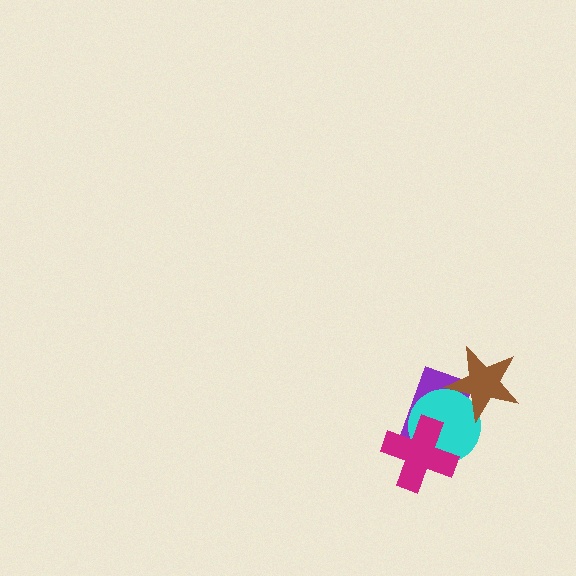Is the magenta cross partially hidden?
No, no other shape covers it.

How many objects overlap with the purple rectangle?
3 objects overlap with the purple rectangle.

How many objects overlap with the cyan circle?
3 objects overlap with the cyan circle.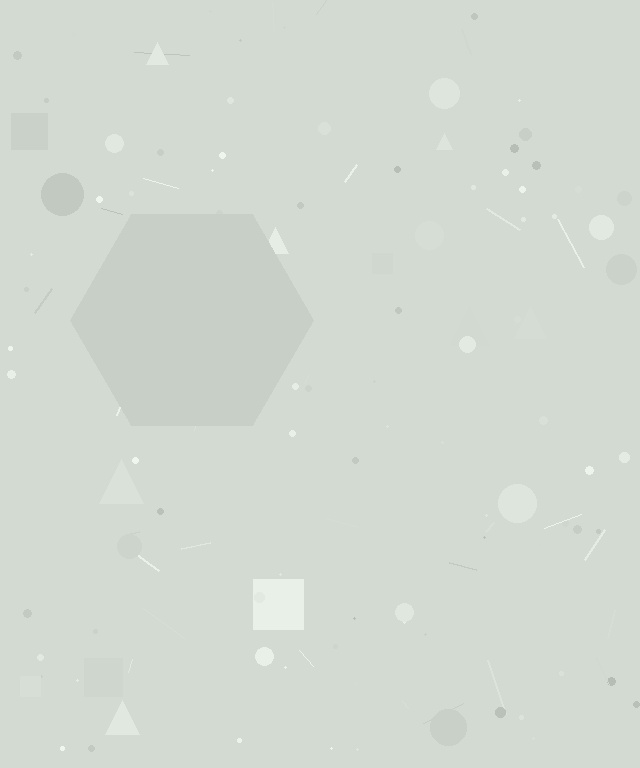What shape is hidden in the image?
A hexagon is hidden in the image.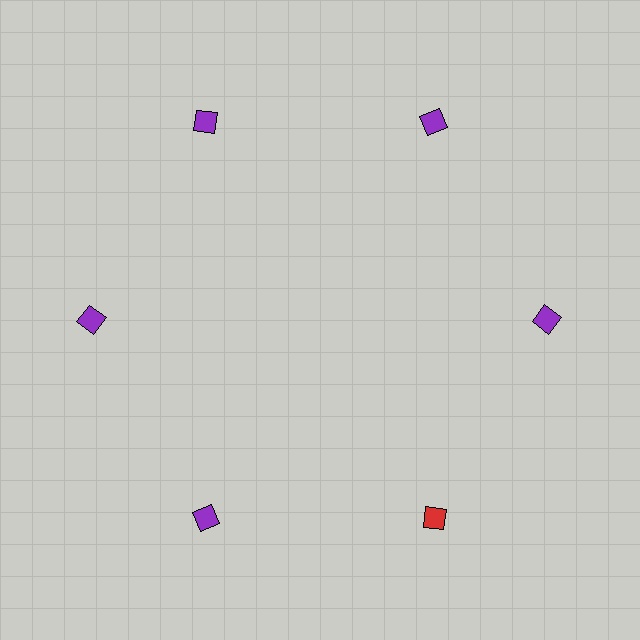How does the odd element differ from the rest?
It has a different color: red instead of purple.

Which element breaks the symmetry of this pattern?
The red diamond at roughly the 5 o'clock position breaks the symmetry. All other shapes are purple diamonds.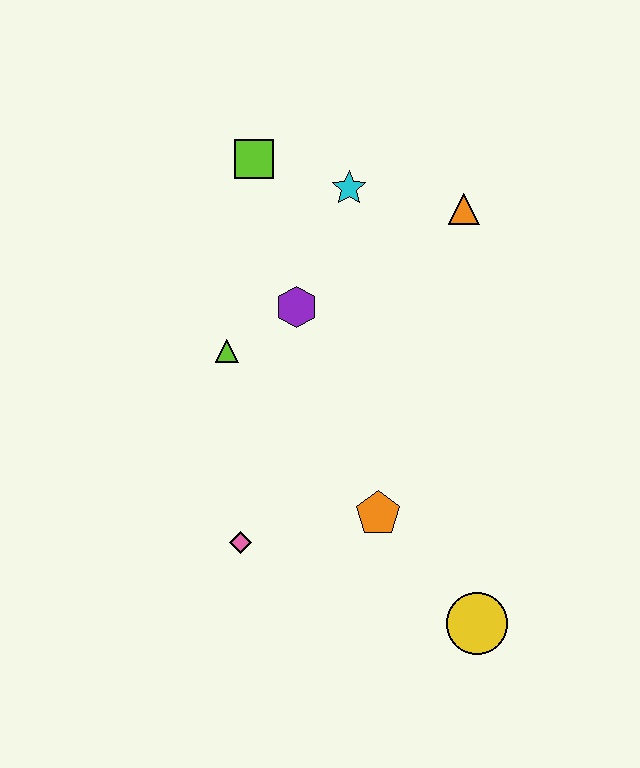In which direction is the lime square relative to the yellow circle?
The lime square is above the yellow circle.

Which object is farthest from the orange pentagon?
The lime square is farthest from the orange pentagon.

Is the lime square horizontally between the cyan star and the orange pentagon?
No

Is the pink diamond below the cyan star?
Yes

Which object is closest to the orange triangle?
The cyan star is closest to the orange triangle.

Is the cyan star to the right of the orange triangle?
No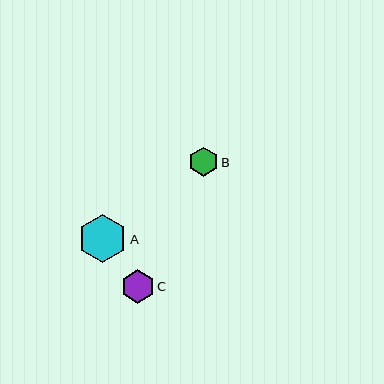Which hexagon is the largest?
Hexagon A is the largest with a size of approximately 48 pixels.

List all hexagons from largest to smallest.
From largest to smallest: A, C, B.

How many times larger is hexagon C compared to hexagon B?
Hexagon C is approximately 1.1 times the size of hexagon B.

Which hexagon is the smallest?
Hexagon B is the smallest with a size of approximately 29 pixels.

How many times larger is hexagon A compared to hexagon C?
Hexagon A is approximately 1.4 times the size of hexagon C.